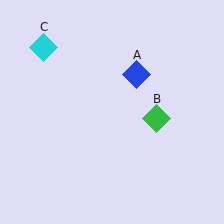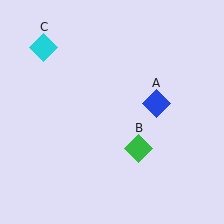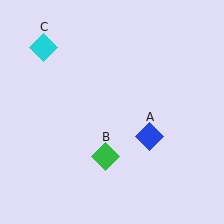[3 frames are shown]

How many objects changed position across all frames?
2 objects changed position: blue diamond (object A), green diamond (object B).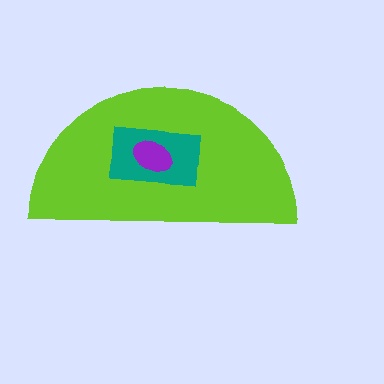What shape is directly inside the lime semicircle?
The teal rectangle.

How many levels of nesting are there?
3.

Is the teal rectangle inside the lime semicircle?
Yes.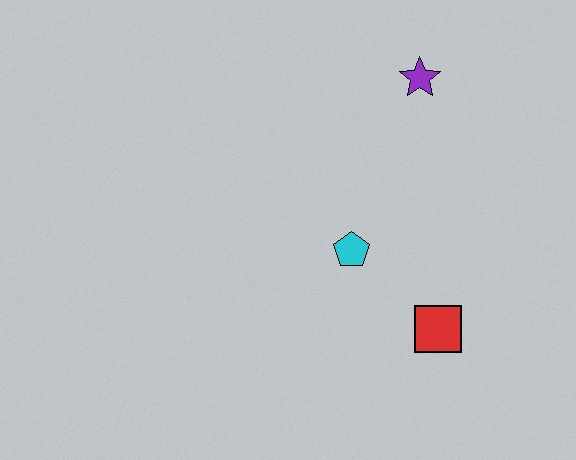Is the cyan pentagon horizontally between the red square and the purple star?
No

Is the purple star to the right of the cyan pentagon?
Yes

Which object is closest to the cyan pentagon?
The red square is closest to the cyan pentagon.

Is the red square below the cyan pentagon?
Yes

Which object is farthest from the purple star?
The red square is farthest from the purple star.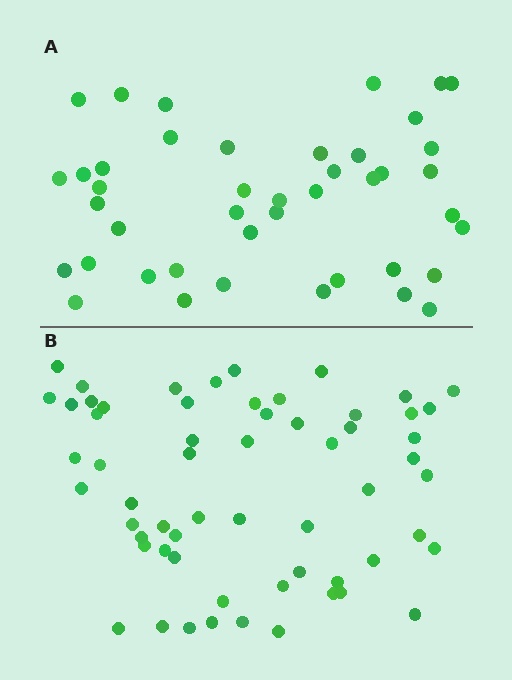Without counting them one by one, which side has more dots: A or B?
Region B (the bottom region) has more dots.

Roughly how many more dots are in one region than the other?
Region B has approximately 15 more dots than region A.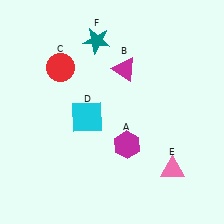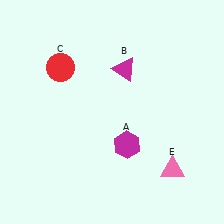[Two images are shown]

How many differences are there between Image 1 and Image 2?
There are 2 differences between the two images.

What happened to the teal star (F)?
The teal star (F) was removed in Image 2. It was in the top-left area of Image 1.